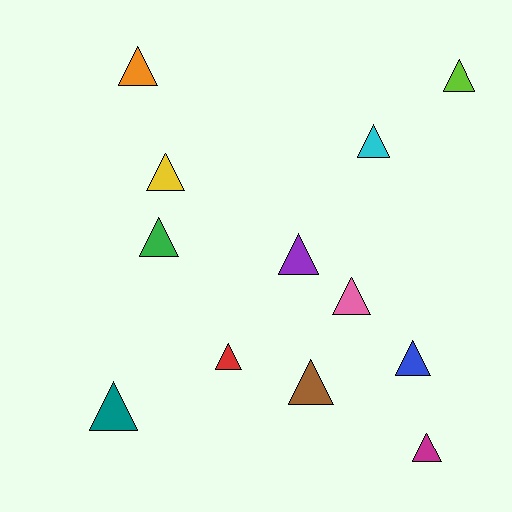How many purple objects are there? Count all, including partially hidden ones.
There is 1 purple object.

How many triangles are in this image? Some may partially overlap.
There are 12 triangles.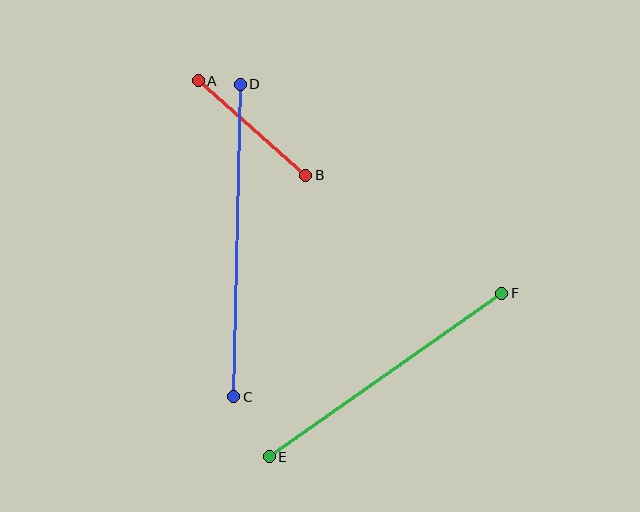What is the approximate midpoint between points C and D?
The midpoint is at approximately (237, 241) pixels.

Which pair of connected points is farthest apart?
Points C and D are farthest apart.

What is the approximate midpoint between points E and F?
The midpoint is at approximately (386, 375) pixels.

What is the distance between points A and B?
The distance is approximately 143 pixels.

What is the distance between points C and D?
The distance is approximately 313 pixels.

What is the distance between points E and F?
The distance is approximately 284 pixels.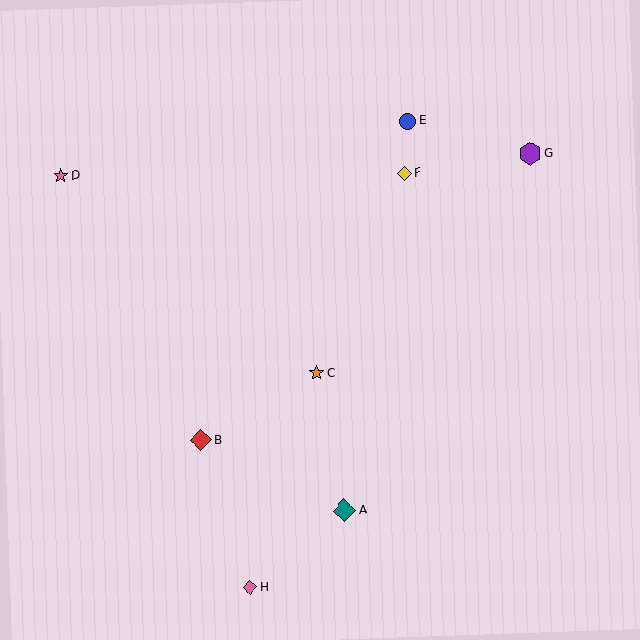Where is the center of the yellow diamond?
The center of the yellow diamond is at (405, 173).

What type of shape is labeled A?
Shape A is a teal diamond.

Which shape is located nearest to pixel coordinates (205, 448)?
The red diamond (labeled B) at (201, 440) is nearest to that location.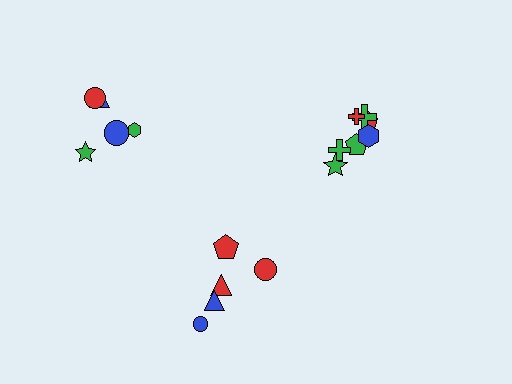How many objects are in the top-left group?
There are 5 objects.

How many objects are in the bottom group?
There are 5 objects.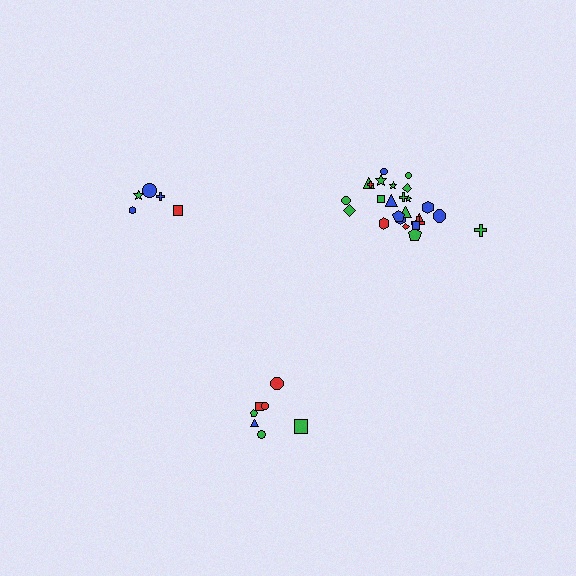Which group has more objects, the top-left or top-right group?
The top-right group.